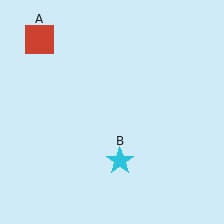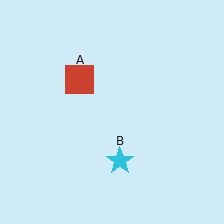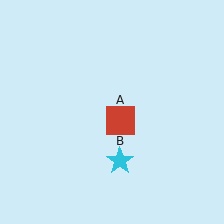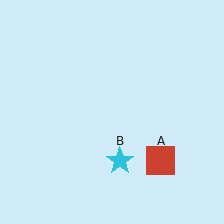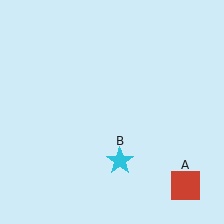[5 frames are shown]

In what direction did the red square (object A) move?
The red square (object A) moved down and to the right.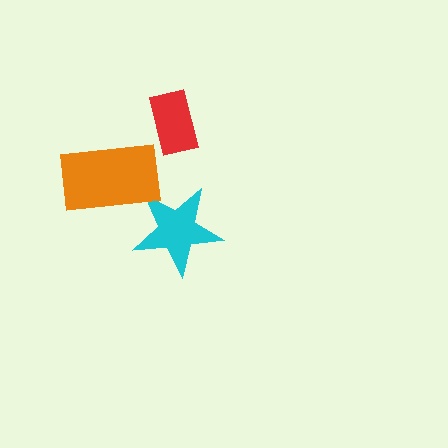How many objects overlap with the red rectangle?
0 objects overlap with the red rectangle.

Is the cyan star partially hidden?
Yes, it is partially covered by another shape.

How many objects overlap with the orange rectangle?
1 object overlaps with the orange rectangle.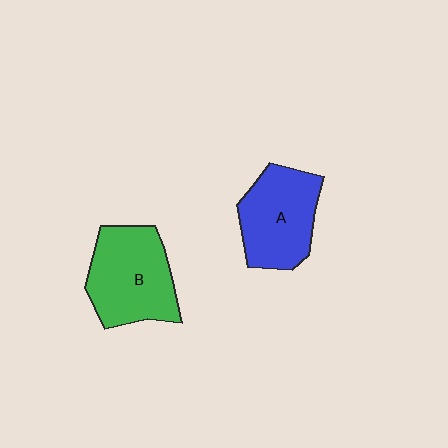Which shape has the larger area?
Shape B (green).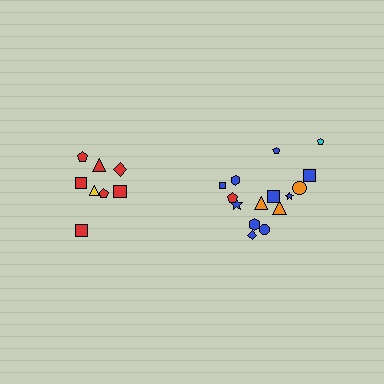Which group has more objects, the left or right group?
The right group.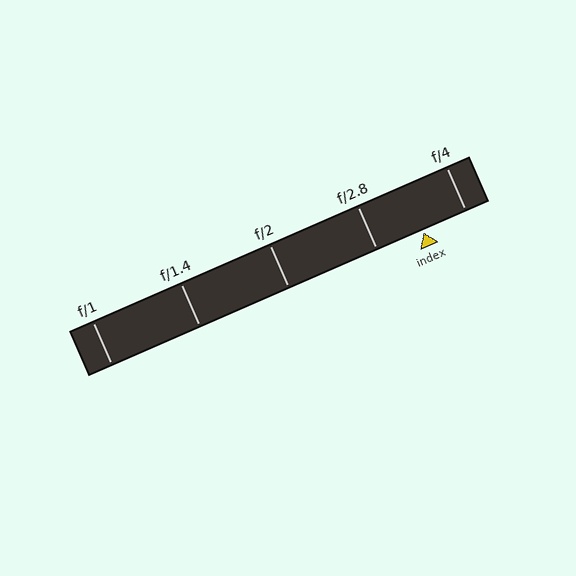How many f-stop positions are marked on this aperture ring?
There are 5 f-stop positions marked.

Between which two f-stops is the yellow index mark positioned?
The index mark is between f/2.8 and f/4.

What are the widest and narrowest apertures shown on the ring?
The widest aperture shown is f/1 and the narrowest is f/4.